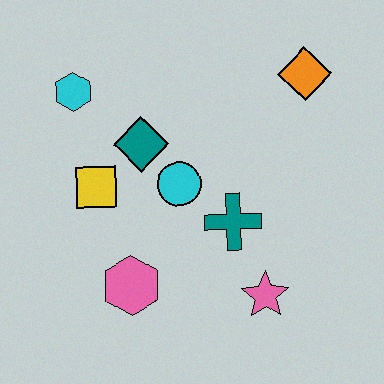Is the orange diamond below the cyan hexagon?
No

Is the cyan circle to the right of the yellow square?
Yes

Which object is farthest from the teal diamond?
The pink star is farthest from the teal diamond.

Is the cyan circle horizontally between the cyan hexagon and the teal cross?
Yes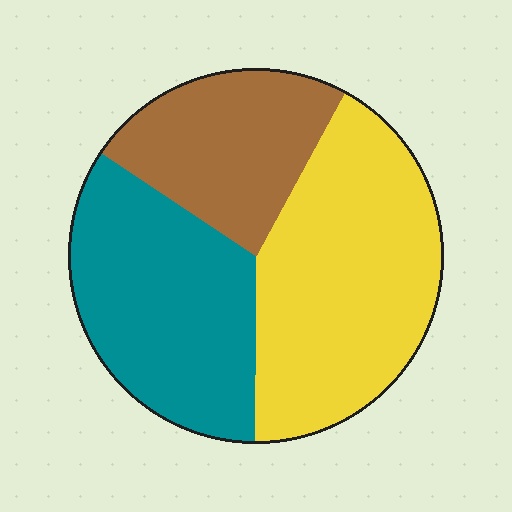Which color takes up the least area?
Brown, at roughly 25%.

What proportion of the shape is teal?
Teal covers 34% of the shape.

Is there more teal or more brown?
Teal.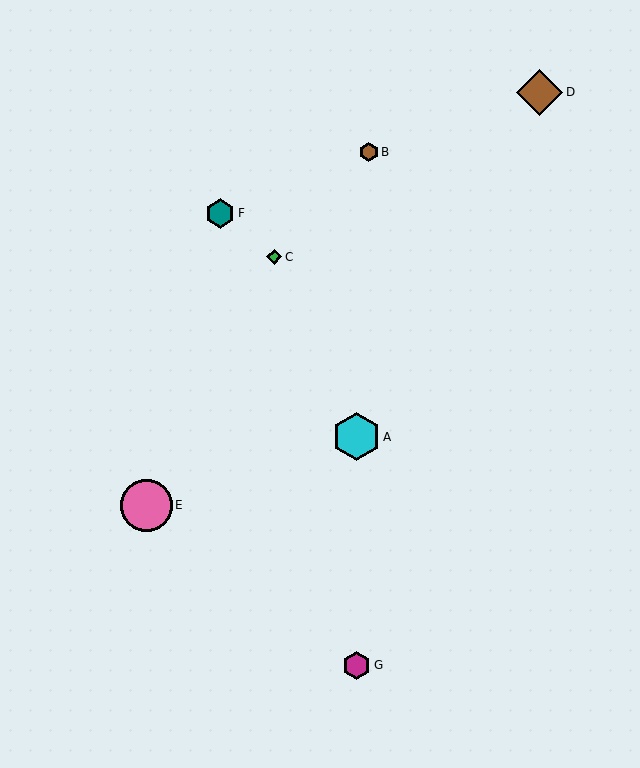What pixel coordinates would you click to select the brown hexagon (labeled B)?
Click at (369, 152) to select the brown hexagon B.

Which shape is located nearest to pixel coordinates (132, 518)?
The pink circle (labeled E) at (146, 505) is nearest to that location.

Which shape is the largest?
The pink circle (labeled E) is the largest.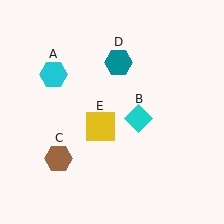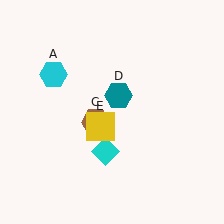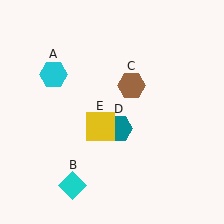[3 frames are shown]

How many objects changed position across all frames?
3 objects changed position: cyan diamond (object B), brown hexagon (object C), teal hexagon (object D).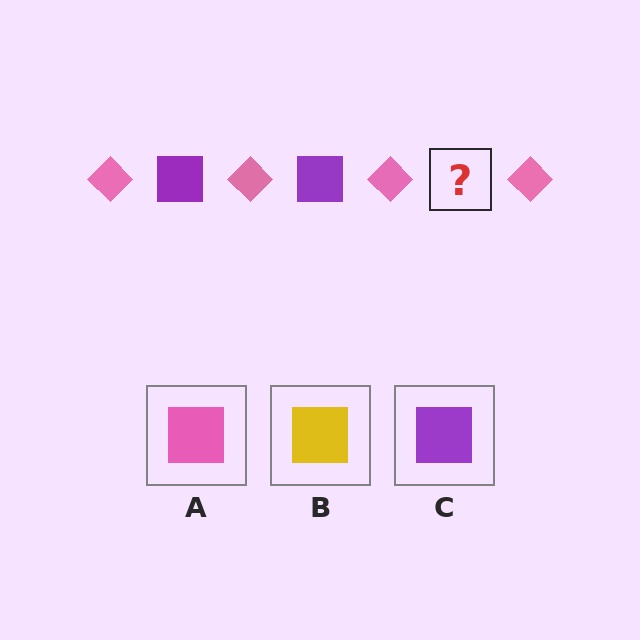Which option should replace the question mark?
Option C.